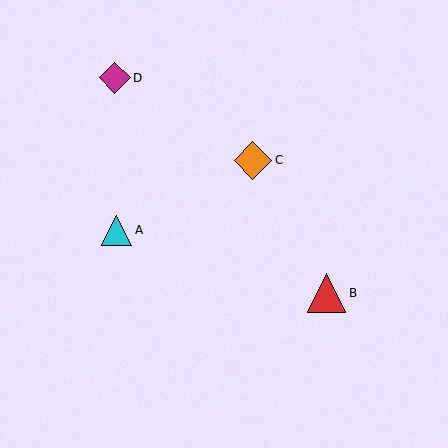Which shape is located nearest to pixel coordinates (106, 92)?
The magenta diamond (labeled D) at (115, 78) is nearest to that location.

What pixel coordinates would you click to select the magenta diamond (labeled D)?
Click at (115, 78) to select the magenta diamond D.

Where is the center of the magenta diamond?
The center of the magenta diamond is at (115, 78).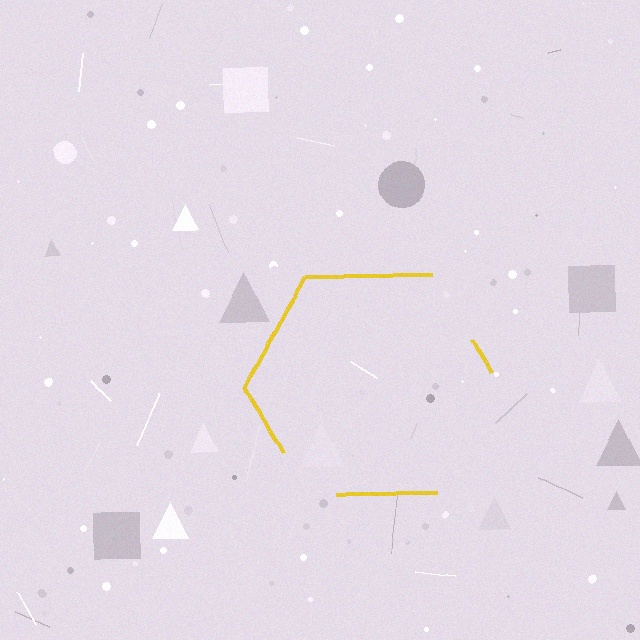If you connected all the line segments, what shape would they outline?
They would outline a hexagon.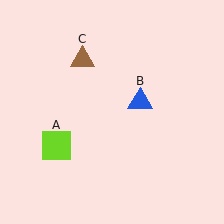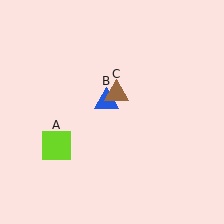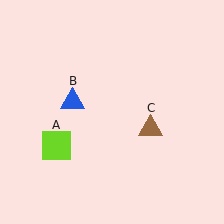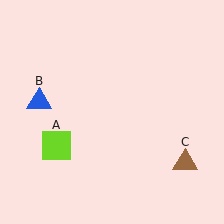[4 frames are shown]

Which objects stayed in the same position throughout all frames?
Lime square (object A) remained stationary.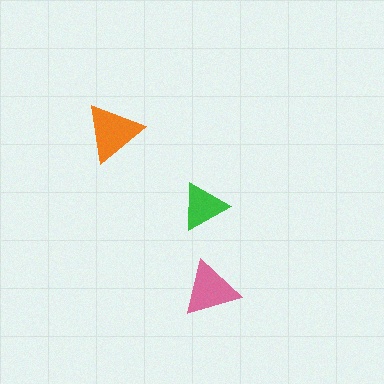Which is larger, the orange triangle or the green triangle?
The orange one.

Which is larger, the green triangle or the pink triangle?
The pink one.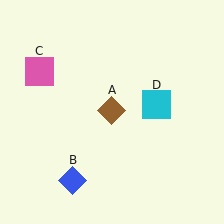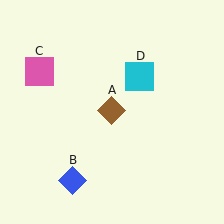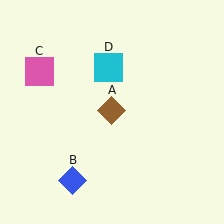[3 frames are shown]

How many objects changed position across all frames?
1 object changed position: cyan square (object D).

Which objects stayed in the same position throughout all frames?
Brown diamond (object A) and blue diamond (object B) and pink square (object C) remained stationary.